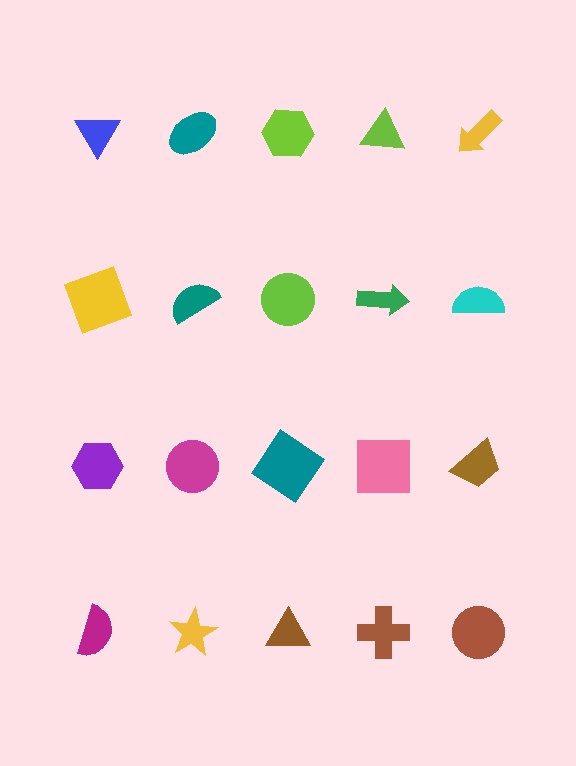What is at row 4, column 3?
A brown triangle.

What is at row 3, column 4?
A pink square.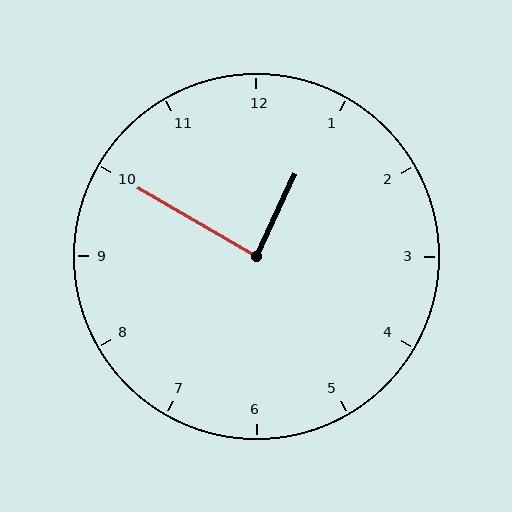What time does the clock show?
12:50.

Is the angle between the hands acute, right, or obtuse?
It is right.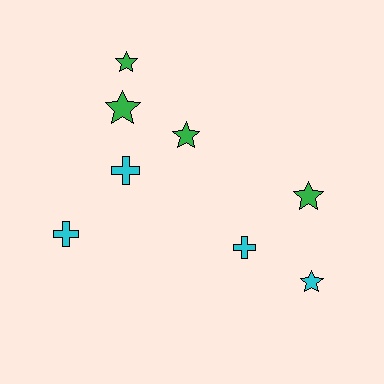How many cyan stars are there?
There is 1 cyan star.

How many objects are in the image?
There are 8 objects.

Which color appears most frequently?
Green, with 4 objects.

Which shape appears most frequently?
Star, with 5 objects.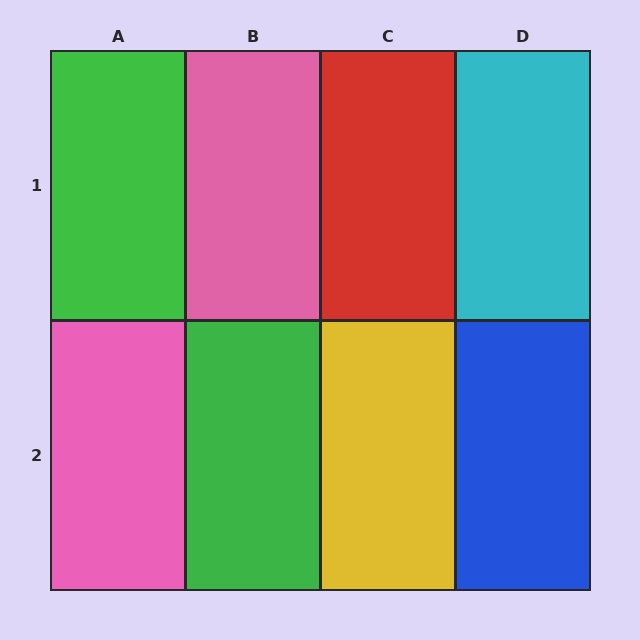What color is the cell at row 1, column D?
Cyan.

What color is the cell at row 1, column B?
Pink.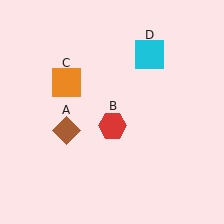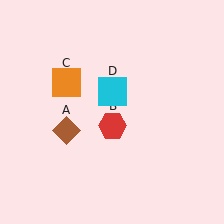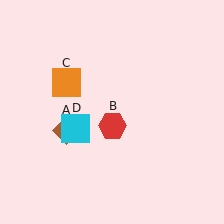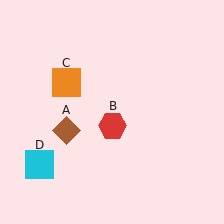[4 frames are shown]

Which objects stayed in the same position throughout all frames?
Brown diamond (object A) and red hexagon (object B) and orange square (object C) remained stationary.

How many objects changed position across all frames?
1 object changed position: cyan square (object D).